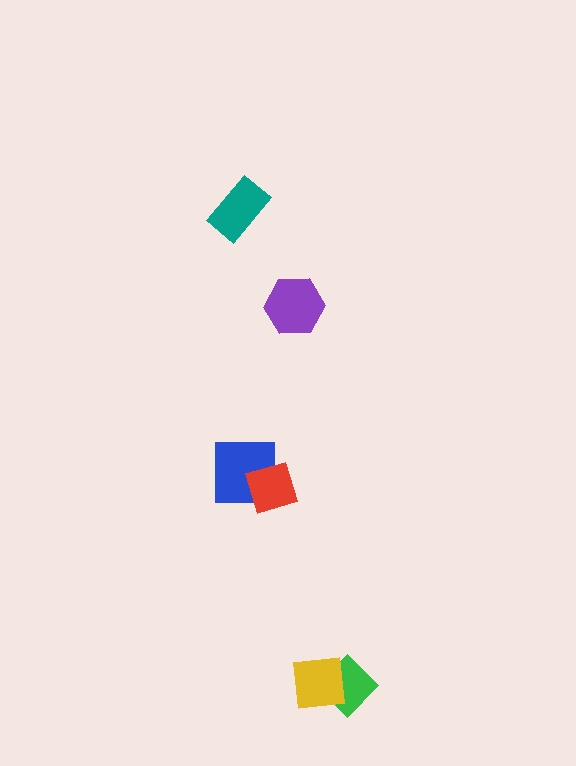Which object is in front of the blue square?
The red diamond is in front of the blue square.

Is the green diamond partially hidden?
Yes, it is partially covered by another shape.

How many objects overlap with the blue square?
1 object overlaps with the blue square.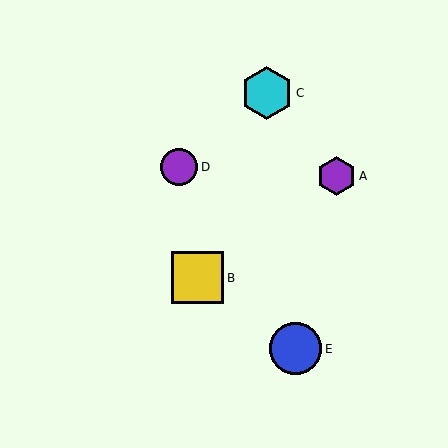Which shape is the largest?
The blue circle (labeled E) is the largest.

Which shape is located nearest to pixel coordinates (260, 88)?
The cyan hexagon (labeled C) at (267, 93) is nearest to that location.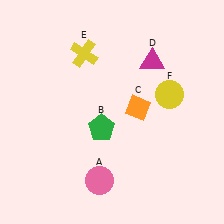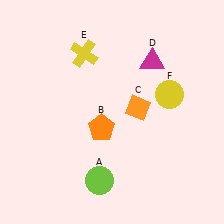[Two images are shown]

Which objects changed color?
A changed from pink to lime. B changed from green to orange.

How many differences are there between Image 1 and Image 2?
There are 2 differences between the two images.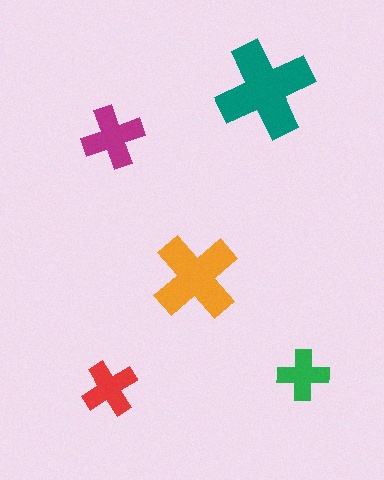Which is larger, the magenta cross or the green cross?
The magenta one.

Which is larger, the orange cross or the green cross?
The orange one.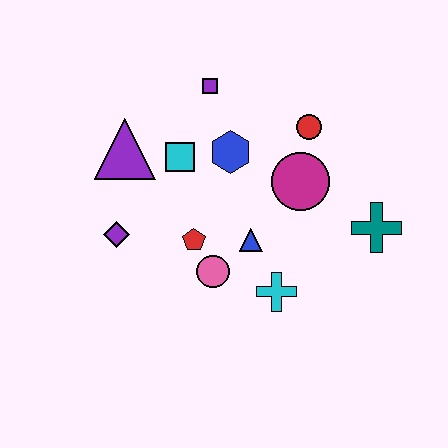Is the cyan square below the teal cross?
No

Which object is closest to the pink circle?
The red pentagon is closest to the pink circle.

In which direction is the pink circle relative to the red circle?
The pink circle is below the red circle.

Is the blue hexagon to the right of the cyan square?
Yes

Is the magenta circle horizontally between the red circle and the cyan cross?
Yes